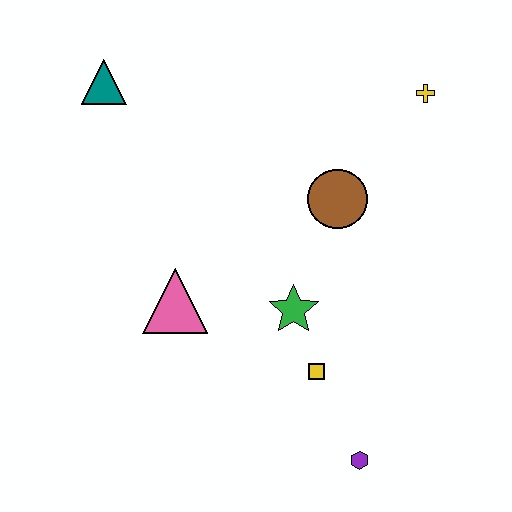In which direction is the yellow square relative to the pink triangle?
The yellow square is to the right of the pink triangle.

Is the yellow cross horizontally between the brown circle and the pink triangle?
No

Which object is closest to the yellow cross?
The brown circle is closest to the yellow cross.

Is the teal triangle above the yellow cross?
Yes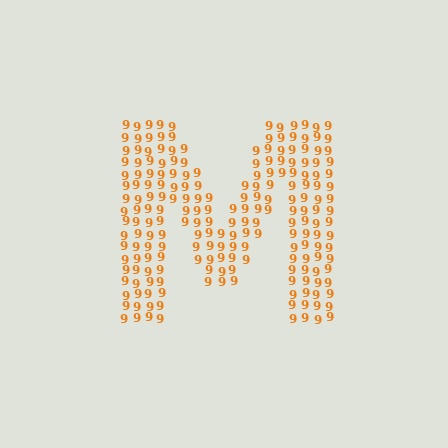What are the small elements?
The small elements are digit 9's.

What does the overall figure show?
The overall figure shows the letter M.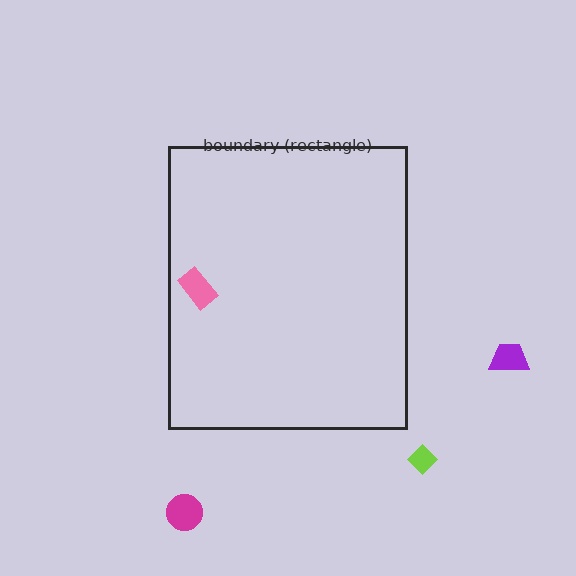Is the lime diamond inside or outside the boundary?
Outside.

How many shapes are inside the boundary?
1 inside, 3 outside.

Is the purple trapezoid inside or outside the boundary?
Outside.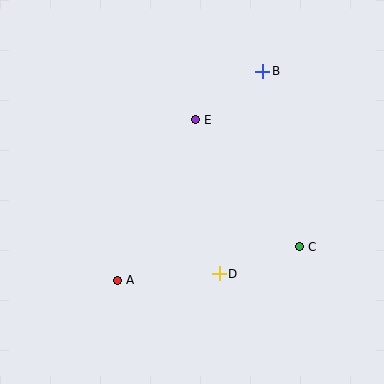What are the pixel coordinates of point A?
Point A is at (117, 280).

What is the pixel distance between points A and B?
The distance between A and B is 255 pixels.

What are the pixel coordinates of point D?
Point D is at (219, 274).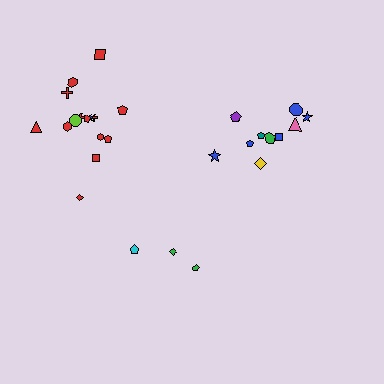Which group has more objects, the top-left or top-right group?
The top-left group.